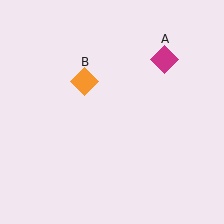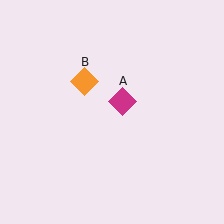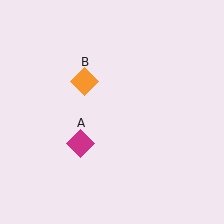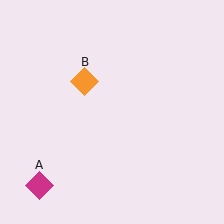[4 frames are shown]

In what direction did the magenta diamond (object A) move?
The magenta diamond (object A) moved down and to the left.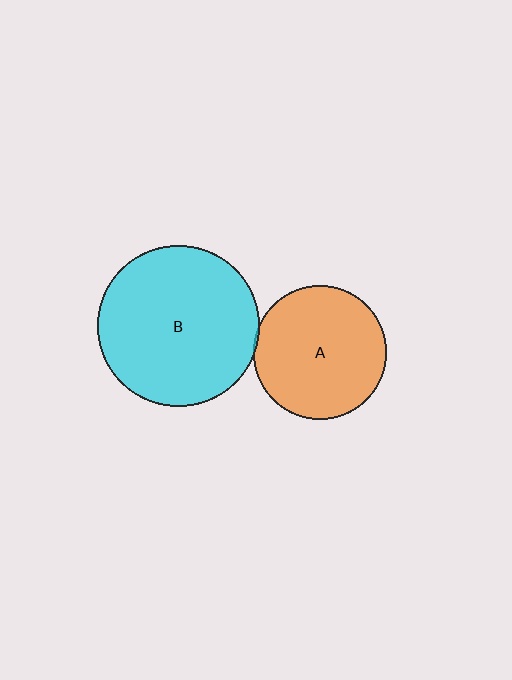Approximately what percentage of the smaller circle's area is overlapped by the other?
Approximately 5%.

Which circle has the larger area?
Circle B (cyan).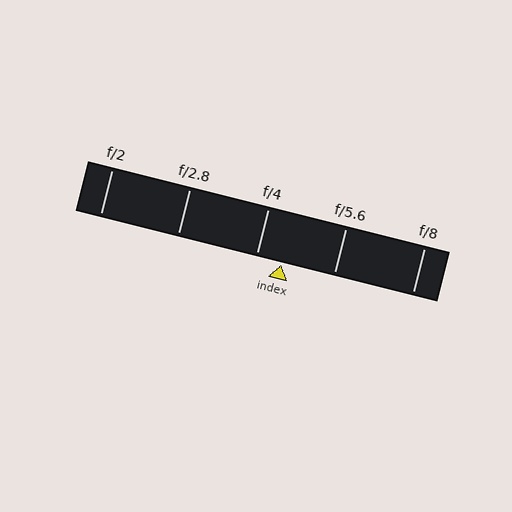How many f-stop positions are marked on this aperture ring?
There are 5 f-stop positions marked.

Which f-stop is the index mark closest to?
The index mark is closest to f/4.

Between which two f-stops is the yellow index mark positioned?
The index mark is between f/4 and f/5.6.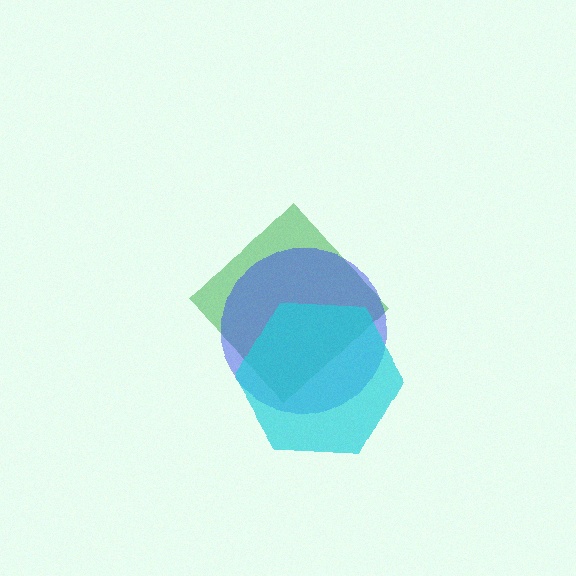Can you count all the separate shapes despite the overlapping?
Yes, there are 3 separate shapes.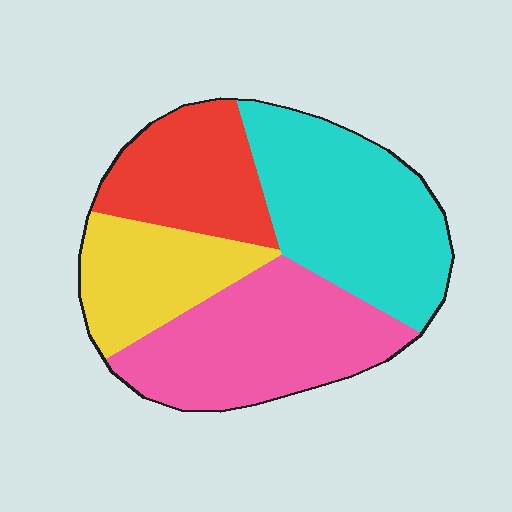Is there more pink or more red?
Pink.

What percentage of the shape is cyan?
Cyan takes up about one third (1/3) of the shape.